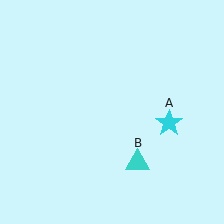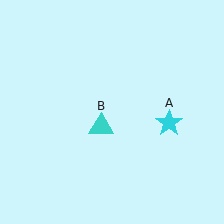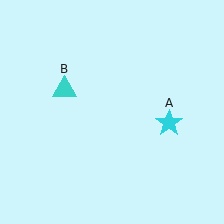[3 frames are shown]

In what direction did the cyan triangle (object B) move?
The cyan triangle (object B) moved up and to the left.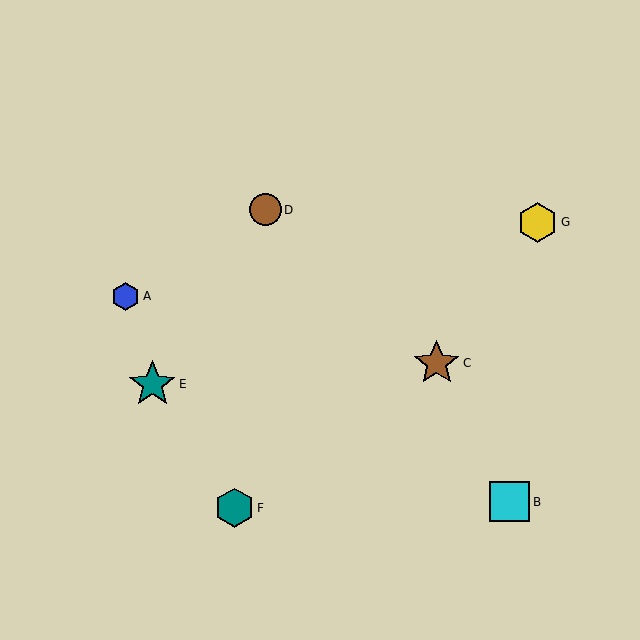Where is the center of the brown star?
The center of the brown star is at (437, 363).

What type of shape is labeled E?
Shape E is a teal star.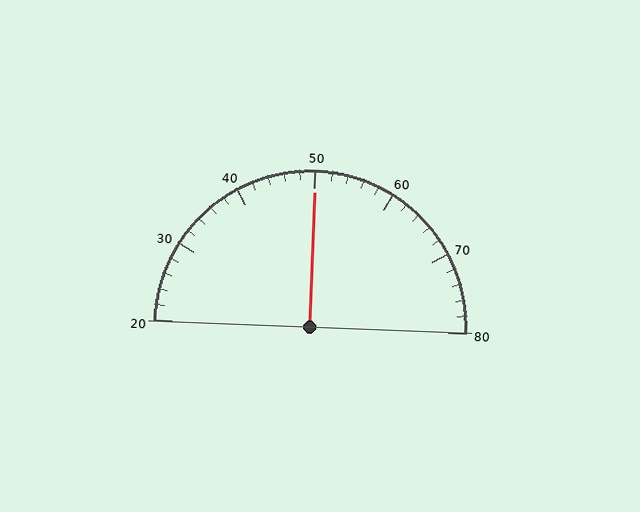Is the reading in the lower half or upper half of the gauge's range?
The reading is in the upper half of the range (20 to 80).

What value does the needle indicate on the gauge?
The needle indicates approximately 50.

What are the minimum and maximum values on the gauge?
The gauge ranges from 20 to 80.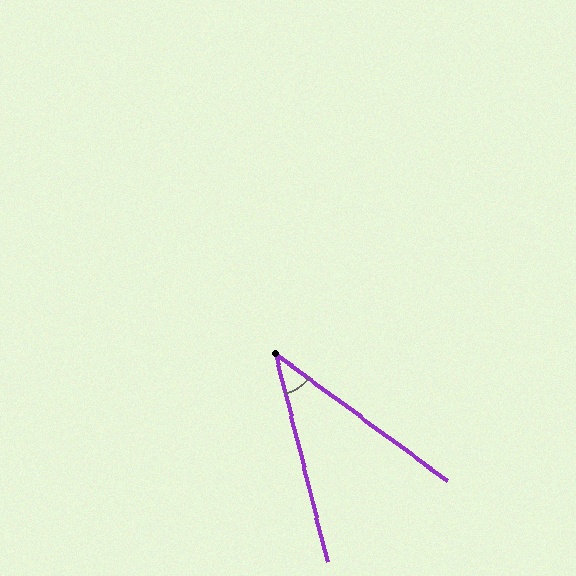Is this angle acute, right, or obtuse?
It is acute.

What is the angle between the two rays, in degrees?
Approximately 40 degrees.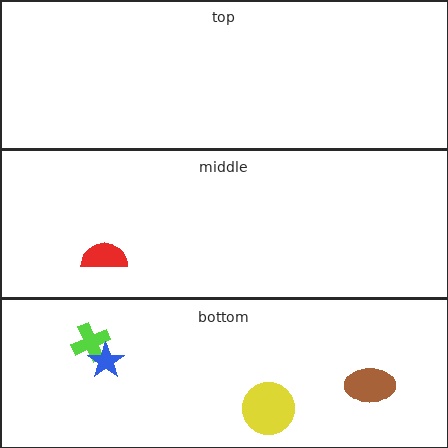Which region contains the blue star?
The bottom region.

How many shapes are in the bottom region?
4.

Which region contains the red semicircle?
The middle region.